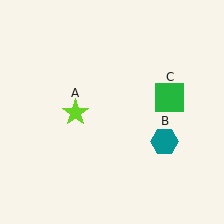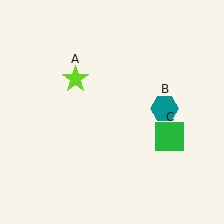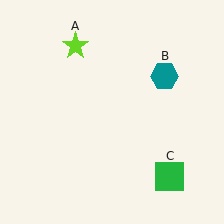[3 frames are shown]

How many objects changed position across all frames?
3 objects changed position: lime star (object A), teal hexagon (object B), green square (object C).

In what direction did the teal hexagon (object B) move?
The teal hexagon (object B) moved up.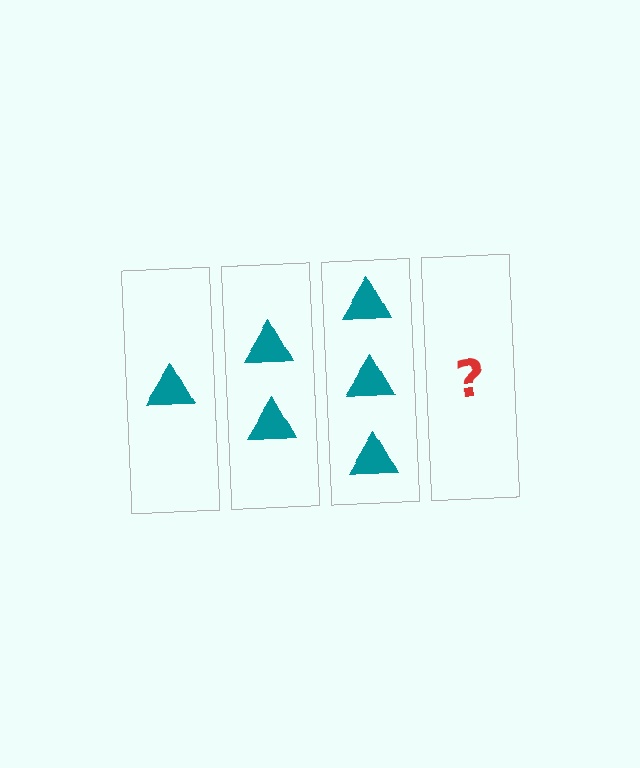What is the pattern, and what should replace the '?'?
The pattern is that each step adds one more triangle. The '?' should be 4 triangles.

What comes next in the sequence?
The next element should be 4 triangles.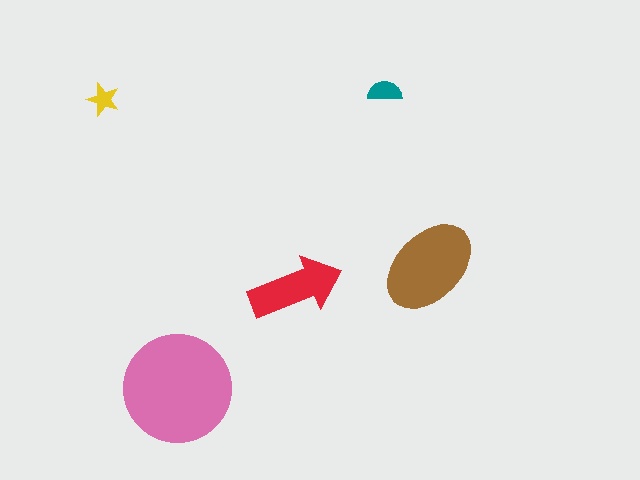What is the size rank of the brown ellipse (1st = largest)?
2nd.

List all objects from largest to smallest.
The pink circle, the brown ellipse, the red arrow, the teal semicircle, the yellow star.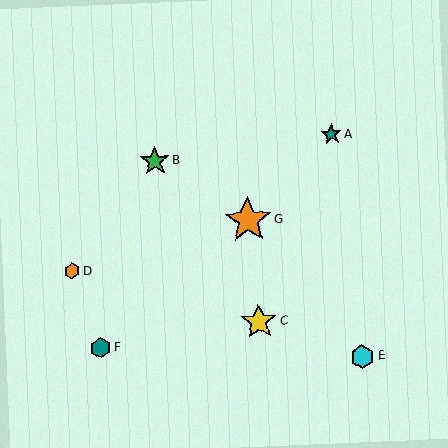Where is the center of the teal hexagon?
The center of the teal hexagon is at (101, 348).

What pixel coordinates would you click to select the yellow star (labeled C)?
Click at (259, 322) to select the yellow star C.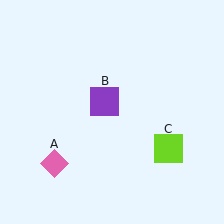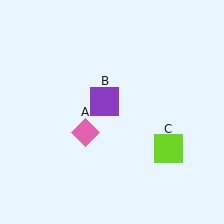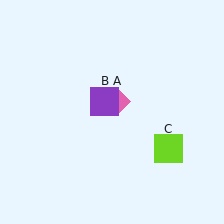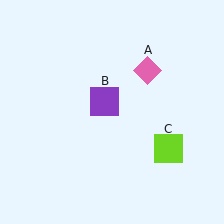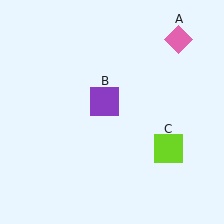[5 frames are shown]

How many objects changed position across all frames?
1 object changed position: pink diamond (object A).